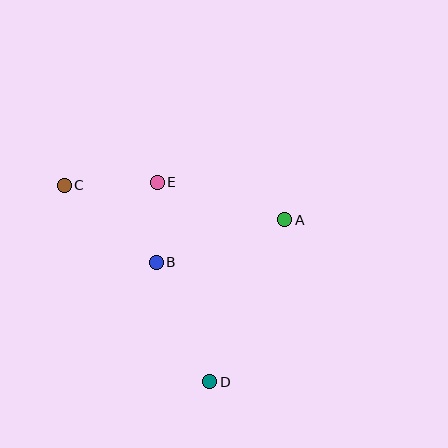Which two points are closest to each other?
Points B and E are closest to each other.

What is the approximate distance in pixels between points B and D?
The distance between B and D is approximately 131 pixels.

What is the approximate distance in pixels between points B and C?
The distance between B and C is approximately 120 pixels.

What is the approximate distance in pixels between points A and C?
The distance between A and C is approximately 223 pixels.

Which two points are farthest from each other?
Points C and D are farthest from each other.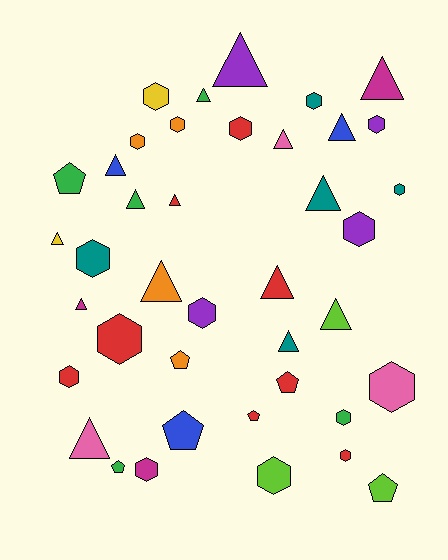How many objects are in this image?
There are 40 objects.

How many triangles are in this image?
There are 16 triangles.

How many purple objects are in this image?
There are 4 purple objects.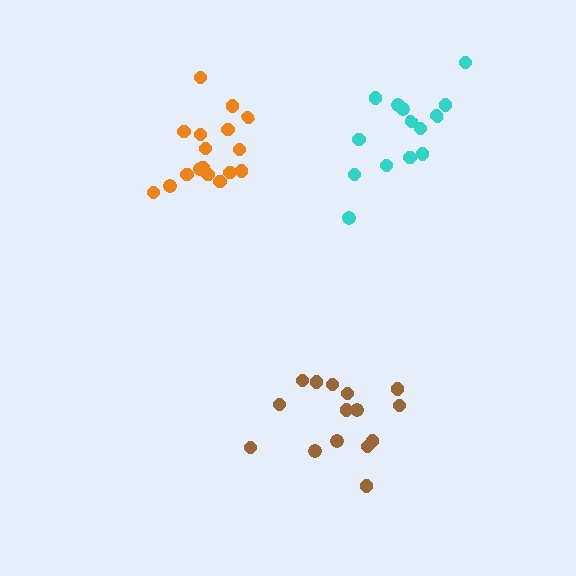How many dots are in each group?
Group 1: 15 dots, Group 2: 17 dots, Group 3: 14 dots (46 total).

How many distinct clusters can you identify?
There are 3 distinct clusters.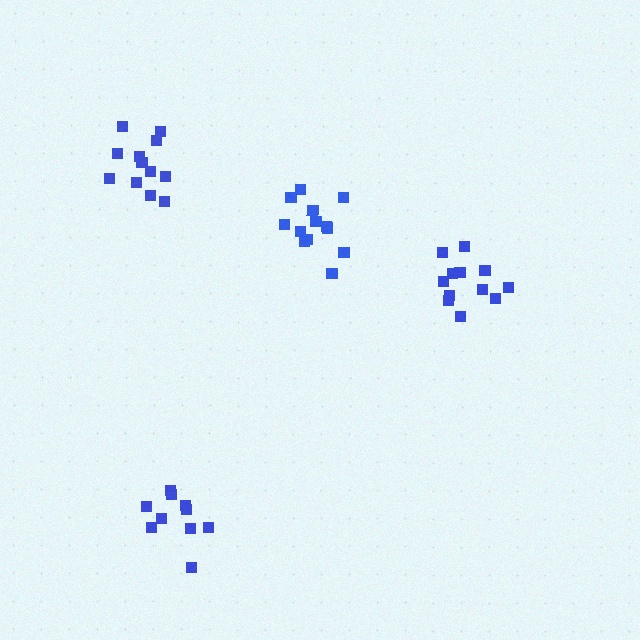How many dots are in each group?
Group 1: 10 dots, Group 2: 12 dots, Group 3: 14 dots, Group 4: 12 dots (48 total).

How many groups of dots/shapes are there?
There are 4 groups.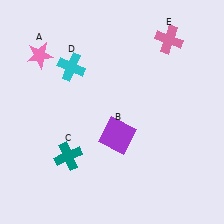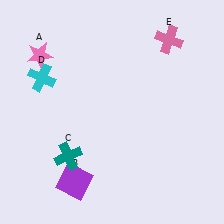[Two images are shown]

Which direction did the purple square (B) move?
The purple square (B) moved down.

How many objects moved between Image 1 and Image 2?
2 objects moved between the two images.